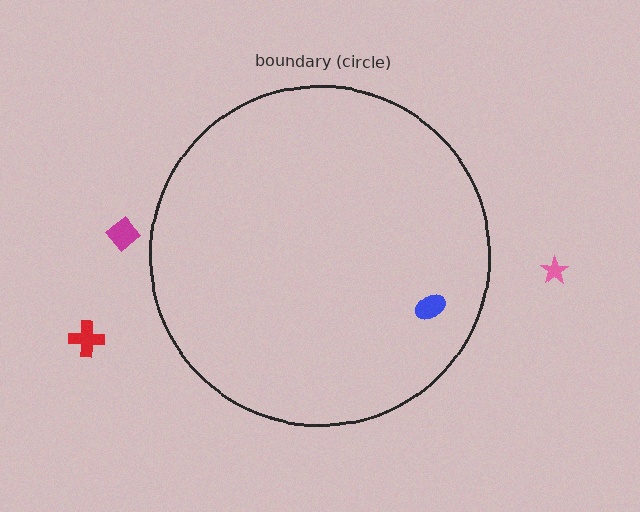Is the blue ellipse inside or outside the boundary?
Inside.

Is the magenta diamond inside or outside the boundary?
Outside.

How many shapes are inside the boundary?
1 inside, 3 outside.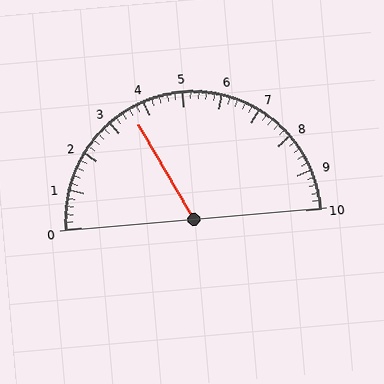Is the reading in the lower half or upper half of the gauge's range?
The reading is in the lower half of the range (0 to 10).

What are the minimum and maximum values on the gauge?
The gauge ranges from 0 to 10.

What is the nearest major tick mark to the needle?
The nearest major tick mark is 4.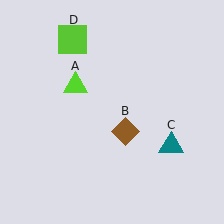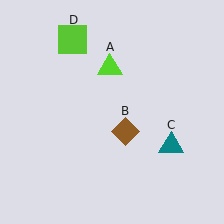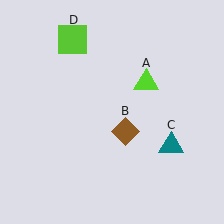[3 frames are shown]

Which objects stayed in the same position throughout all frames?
Brown diamond (object B) and teal triangle (object C) and lime square (object D) remained stationary.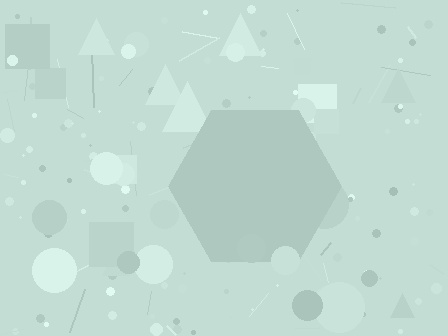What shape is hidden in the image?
A hexagon is hidden in the image.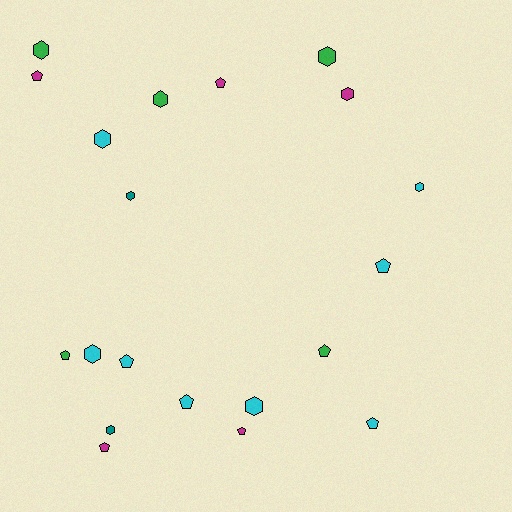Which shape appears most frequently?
Hexagon, with 10 objects.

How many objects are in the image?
There are 20 objects.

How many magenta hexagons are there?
There is 1 magenta hexagon.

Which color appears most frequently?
Cyan, with 8 objects.